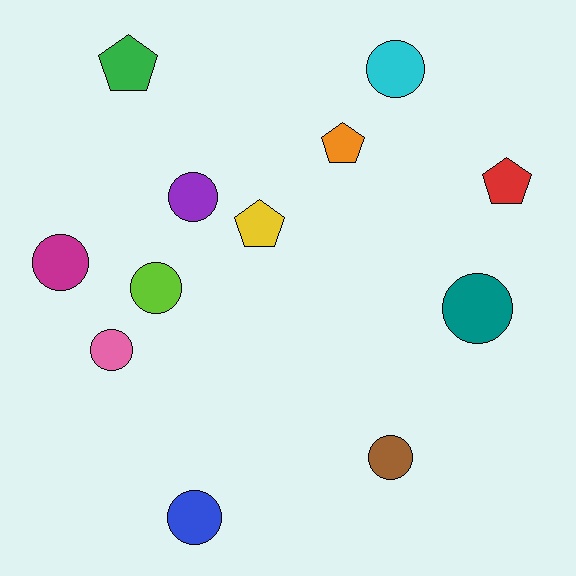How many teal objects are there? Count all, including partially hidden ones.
There is 1 teal object.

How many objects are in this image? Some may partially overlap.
There are 12 objects.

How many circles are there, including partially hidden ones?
There are 8 circles.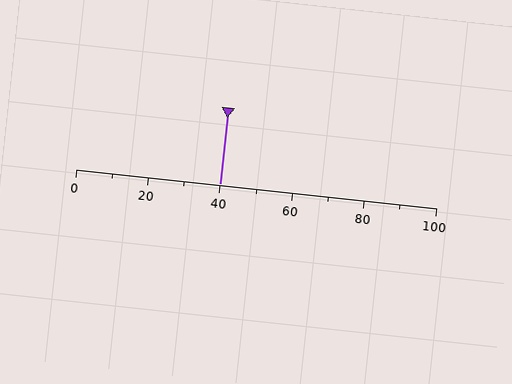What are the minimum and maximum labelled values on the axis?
The axis runs from 0 to 100.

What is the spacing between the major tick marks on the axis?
The major ticks are spaced 20 apart.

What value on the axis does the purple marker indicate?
The marker indicates approximately 40.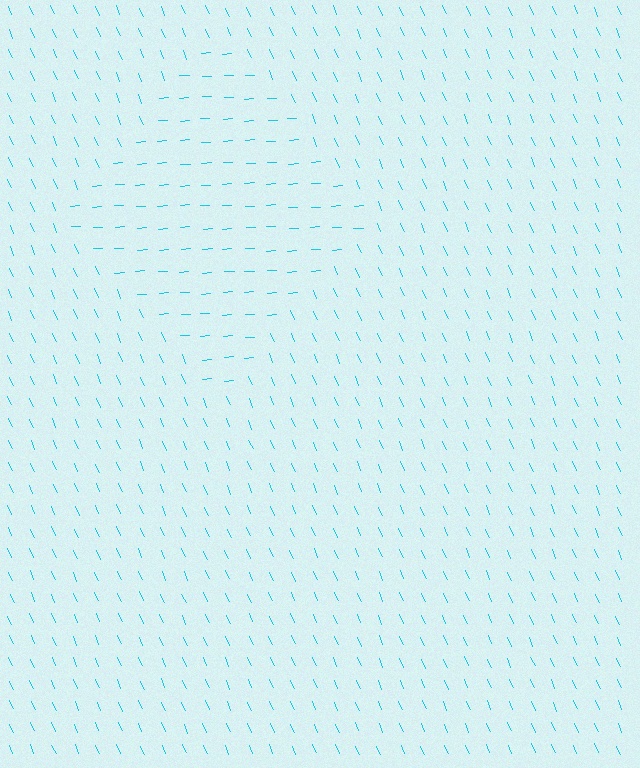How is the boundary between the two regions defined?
The boundary is defined purely by a change in line orientation (approximately 70 degrees difference). All lines are the same color and thickness.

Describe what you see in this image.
The image is filled with small cyan line segments. A diamond region in the image has lines oriented differently from the surrounding lines, creating a visible texture boundary.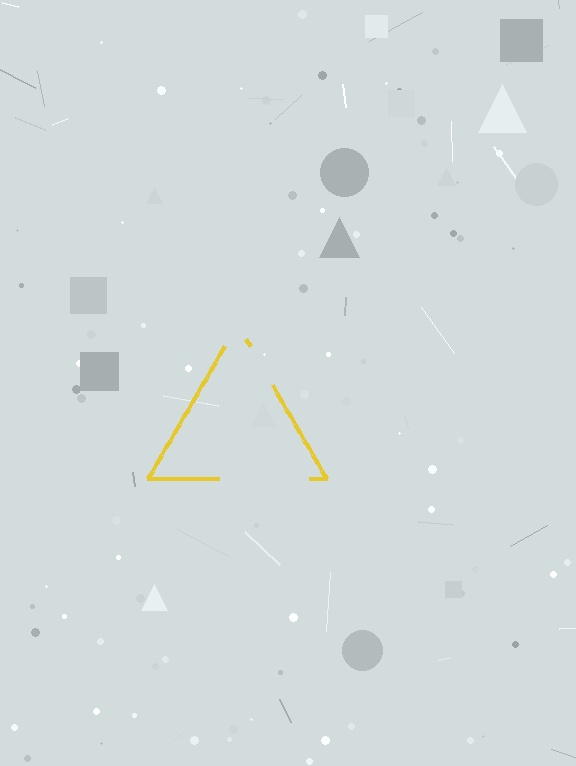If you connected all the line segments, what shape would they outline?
They would outline a triangle.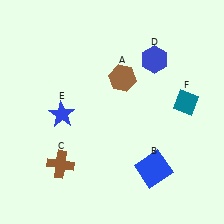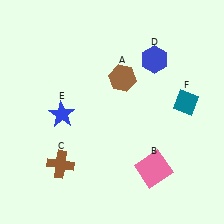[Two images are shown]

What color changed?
The square (B) changed from blue in Image 1 to pink in Image 2.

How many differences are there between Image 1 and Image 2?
There is 1 difference between the two images.